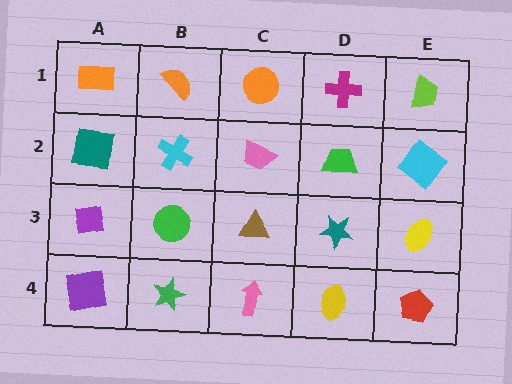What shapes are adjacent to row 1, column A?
A teal square (row 2, column A), an orange semicircle (row 1, column B).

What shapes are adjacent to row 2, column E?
A lime trapezoid (row 1, column E), a yellow ellipse (row 3, column E), a green trapezoid (row 2, column D).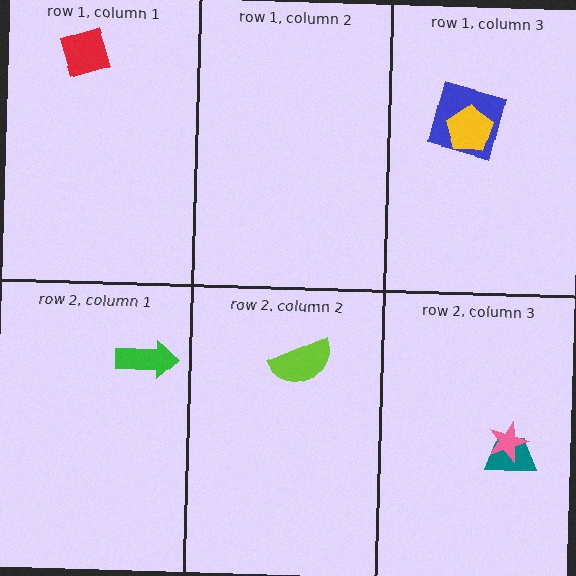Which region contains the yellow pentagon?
The row 1, column 3 region.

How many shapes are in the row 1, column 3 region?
2.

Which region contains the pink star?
The row 2, column 3 region.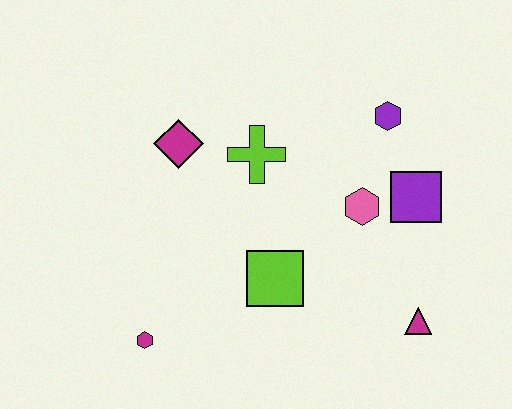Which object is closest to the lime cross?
The magenta diamond is closest to the lime cross.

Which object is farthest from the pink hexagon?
The magenta hexagon is farthest from the pink hexagon.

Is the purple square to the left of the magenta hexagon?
No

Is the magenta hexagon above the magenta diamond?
No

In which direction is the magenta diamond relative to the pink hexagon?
The magenta diamond is to the left of the pink hexagon.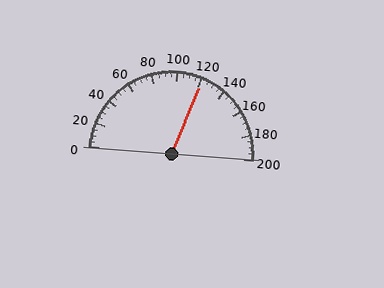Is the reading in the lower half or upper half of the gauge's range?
The reading is in the upper half of the range (0 to 200).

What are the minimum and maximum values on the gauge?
The gauge ranges from 0 to 200.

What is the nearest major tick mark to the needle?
The nearest major tick mark is 120.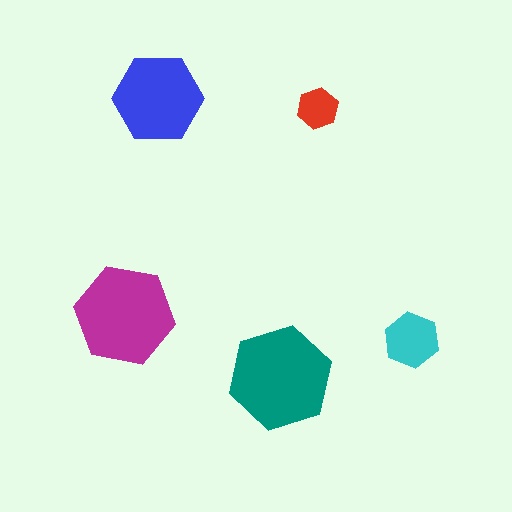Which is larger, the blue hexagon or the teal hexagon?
The teal one.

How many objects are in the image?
There are 5 objects in the image.